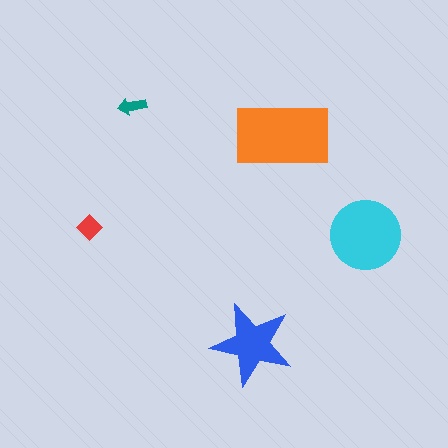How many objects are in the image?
There are 5 objects in the image.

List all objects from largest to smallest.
The orange rectangle, the cyan circle, the blue star, the red diamond, the teal arrow.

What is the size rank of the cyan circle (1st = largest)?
2nd.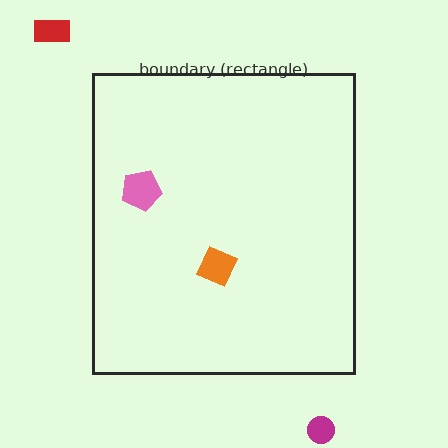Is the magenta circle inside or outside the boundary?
Outside.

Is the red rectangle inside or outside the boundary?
Outside.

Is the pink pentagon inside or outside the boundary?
Inside.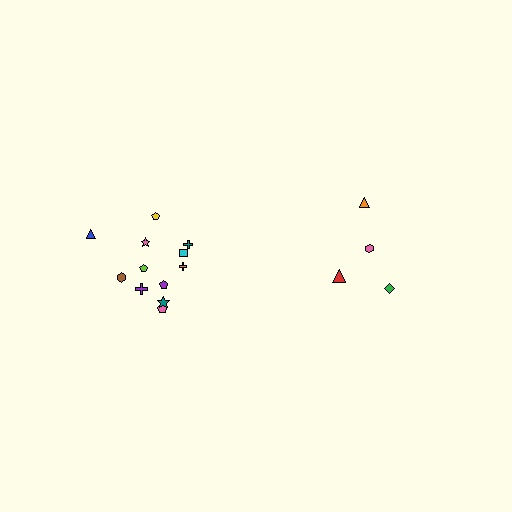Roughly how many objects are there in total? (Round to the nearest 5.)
Roughly 15 objects in total.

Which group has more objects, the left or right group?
The left group.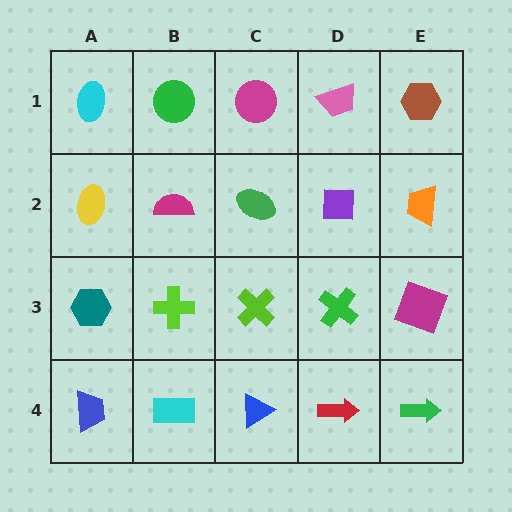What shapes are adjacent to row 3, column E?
An orange trapezoid (row 2, column E), a green arrow (row 4, column E), a green cross (row 3, column D).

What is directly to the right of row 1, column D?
A brown hexagon.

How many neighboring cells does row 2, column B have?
4.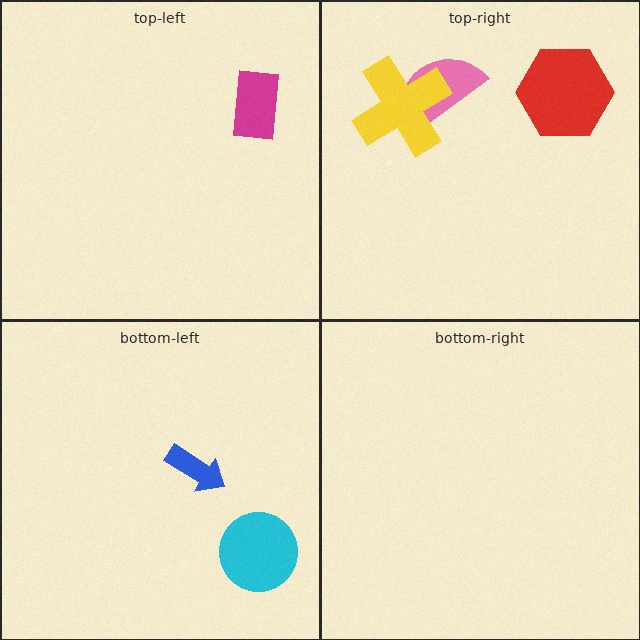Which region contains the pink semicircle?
The top-right region.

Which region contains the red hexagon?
The top-right region.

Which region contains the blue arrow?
The bottom-left region.